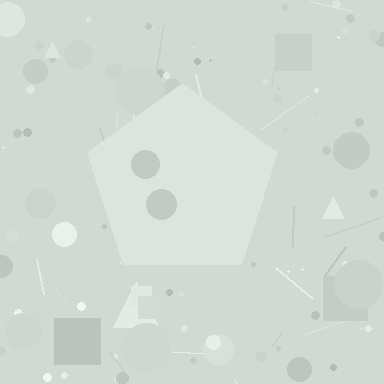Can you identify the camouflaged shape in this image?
The camouflaged shape is a pentagon.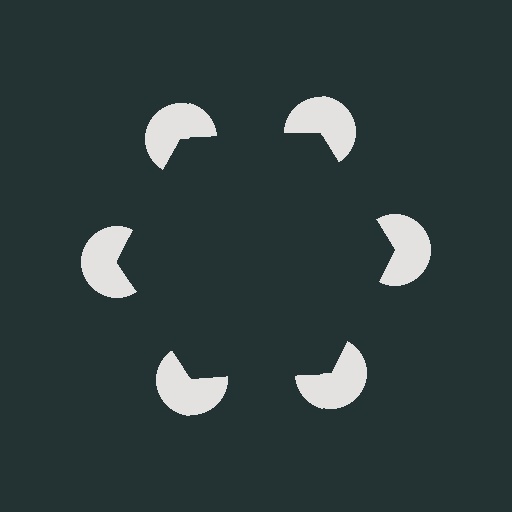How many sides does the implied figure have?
6 sides.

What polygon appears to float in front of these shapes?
An illusory hexagon — its edges are inferred from the aligned wedge cuts in the pac-man discs, not physically drawn.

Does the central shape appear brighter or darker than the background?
It typically appears slightly darker than the background, even though no actual brightness change is drawn.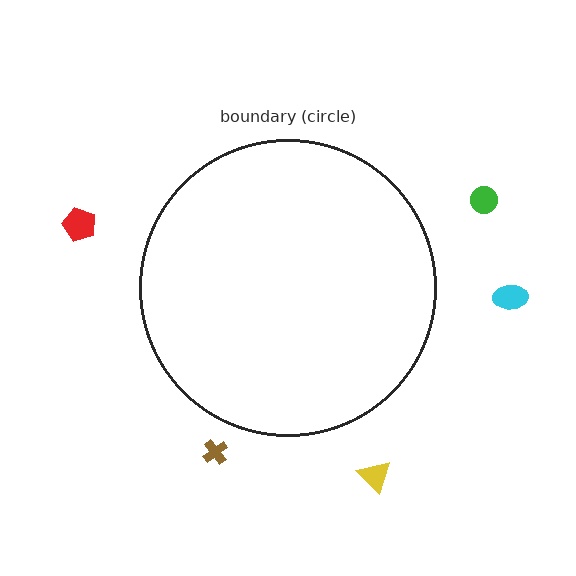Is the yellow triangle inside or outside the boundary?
Outside.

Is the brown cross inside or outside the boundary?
Outside.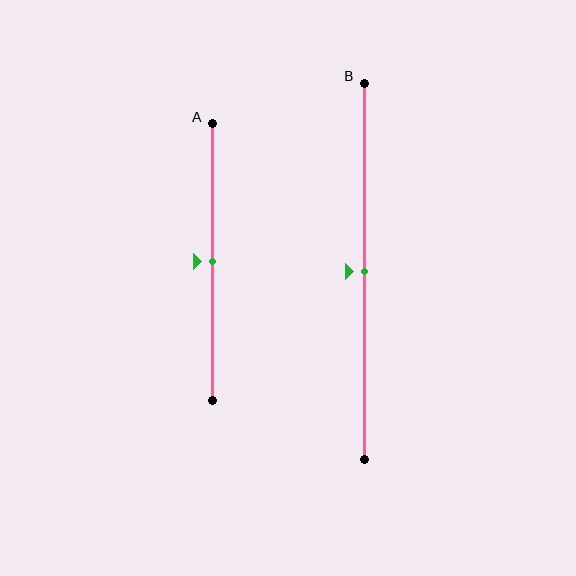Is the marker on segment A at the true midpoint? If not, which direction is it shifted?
Yes, the marker on segment A is at the true midpoint.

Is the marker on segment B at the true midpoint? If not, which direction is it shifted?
Yes, the marker on segment B is at the true midpoint.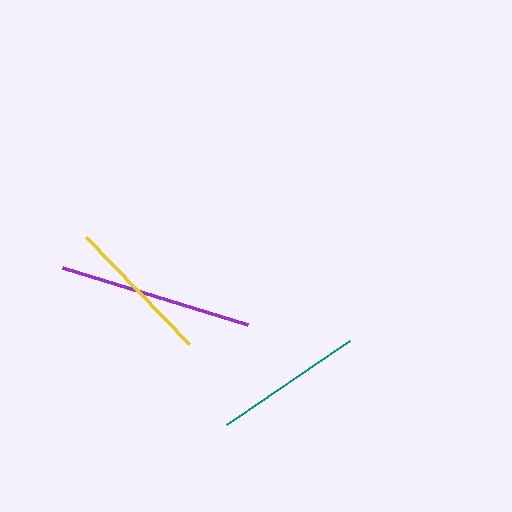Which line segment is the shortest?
The yellow line is the shortest at approximately 148 pixels.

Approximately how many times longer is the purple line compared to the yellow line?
The purple line is approximately 1.3 times the length of the yellow line.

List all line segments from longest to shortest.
From longest to shortest: purple, teal, yellow.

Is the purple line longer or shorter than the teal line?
The purple line is longer than the teal line.